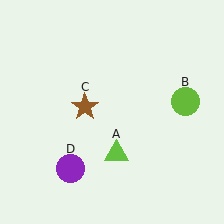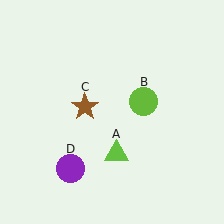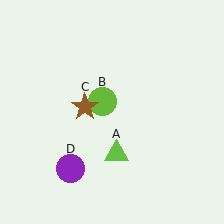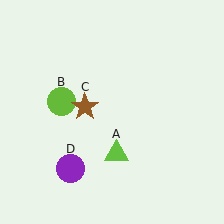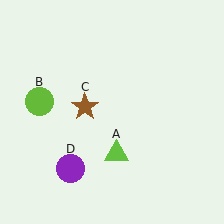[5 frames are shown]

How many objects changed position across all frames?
1 object changed position: lime circle (object B).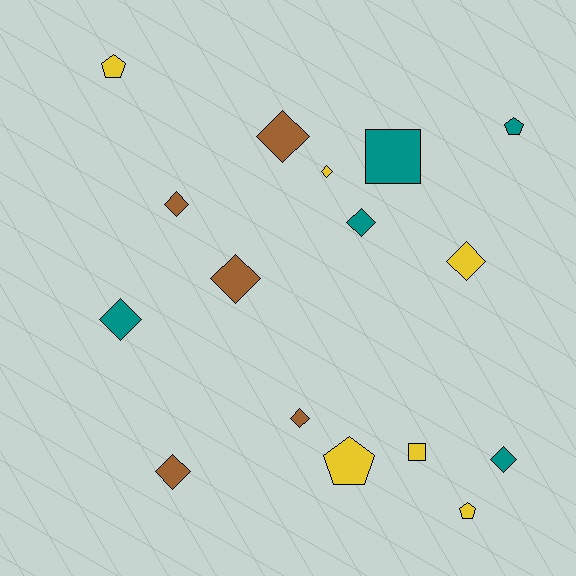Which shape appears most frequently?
Diamond, with 10 objects.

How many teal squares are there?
There is 1 teal square.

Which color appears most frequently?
Yellow, with 6 objects.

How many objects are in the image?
There are 16 objects.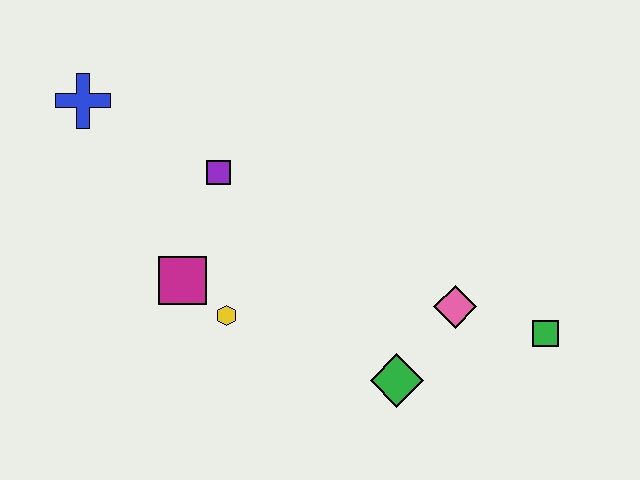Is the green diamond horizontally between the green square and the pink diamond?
No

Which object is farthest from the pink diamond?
The blue cross is farthest from the pink diamond.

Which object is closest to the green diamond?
The pink diamond is closest to the green diamond.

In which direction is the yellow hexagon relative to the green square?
The yellow hexagon is to the left of the green square.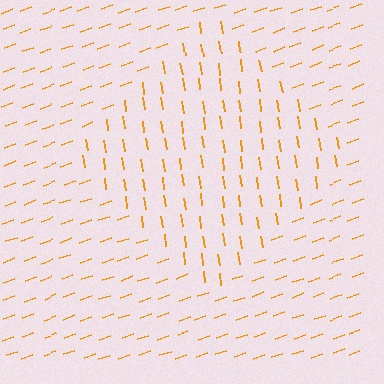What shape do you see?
I see a diamond.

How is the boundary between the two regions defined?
The boundary is defined purely by a change in line orientation (approximately 78 degrees difference). All lines are the same color and thickness.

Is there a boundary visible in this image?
Yes, there is a texture boundary formed by a change in line orientation.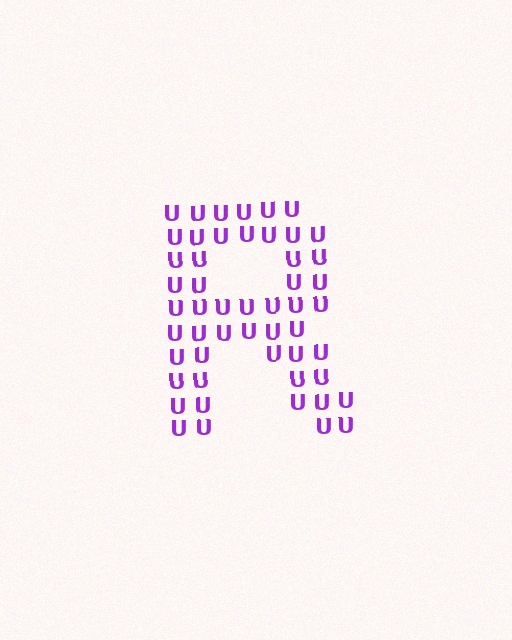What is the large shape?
The large shape is the letter R.